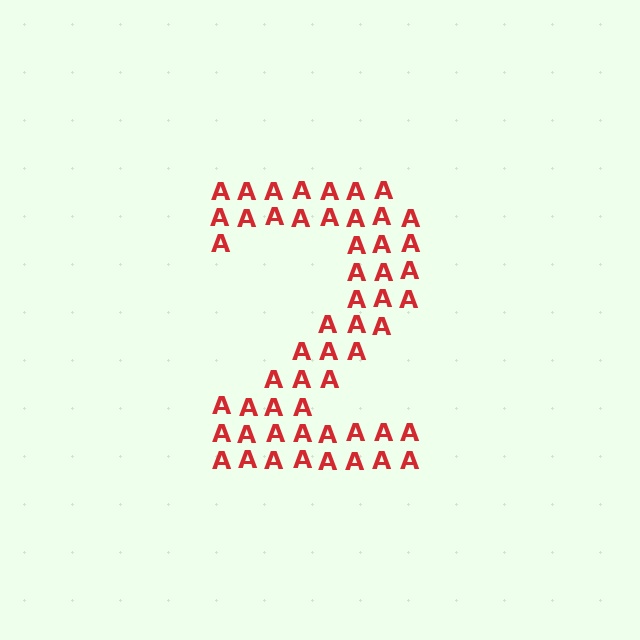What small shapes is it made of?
It is made of small letter A's.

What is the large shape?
The large shape is the digit 2.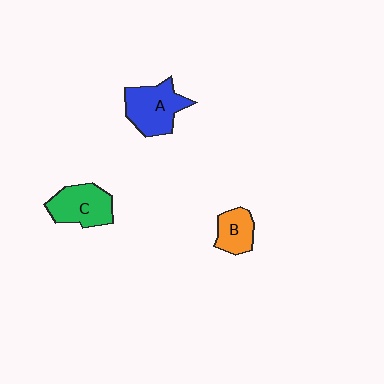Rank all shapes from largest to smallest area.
From largest to smallest: A (blue), C (green), B (orange).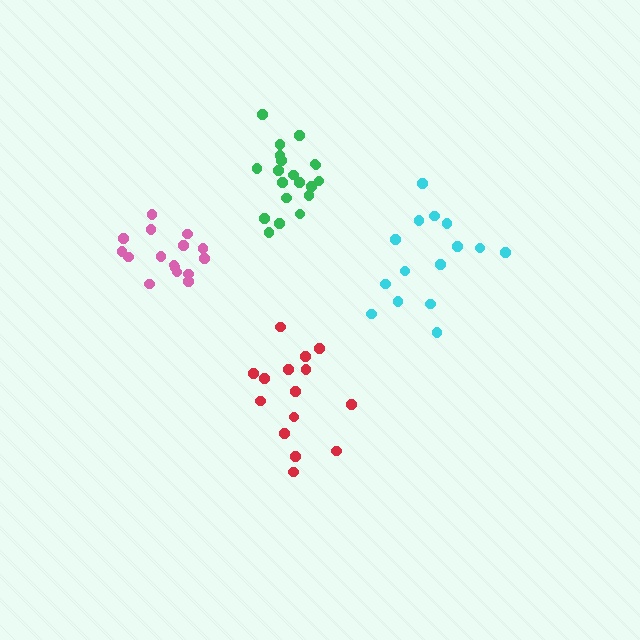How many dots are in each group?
Group 1: 20 dots, Group 2: 15 dots, Group 3: 16 dots, Group 4: 15 dots (66 total).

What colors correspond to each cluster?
The clusters are colored: green, cyan, pink, red.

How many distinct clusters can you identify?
There are 4 distinct clusters.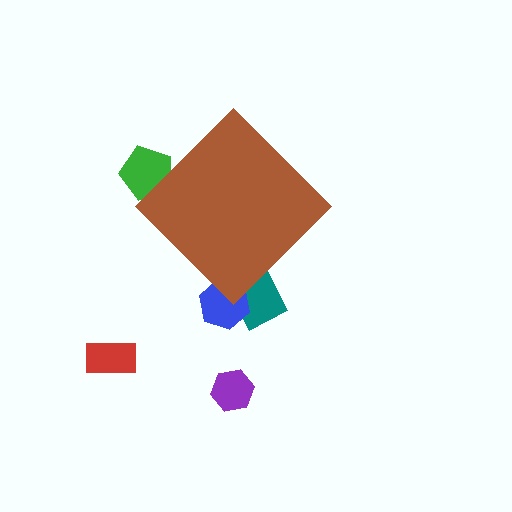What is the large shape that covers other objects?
A brown diamond.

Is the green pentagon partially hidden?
Yes, the green pentagon is partially hidden behind the brown diamond.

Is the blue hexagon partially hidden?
Yes, the blue hexagon is partially hidden behind the brown diamond.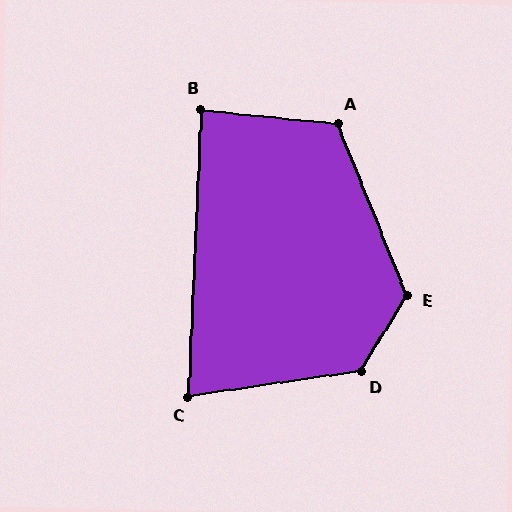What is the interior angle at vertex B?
Approximately 87 degrees (approximately right).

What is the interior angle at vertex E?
Approximately 127 degrees (obtuse).